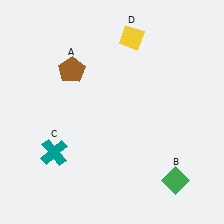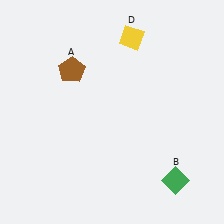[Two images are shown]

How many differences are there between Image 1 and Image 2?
There is 1 difference between the two images.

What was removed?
The teal cross (C) was removed in Image 2.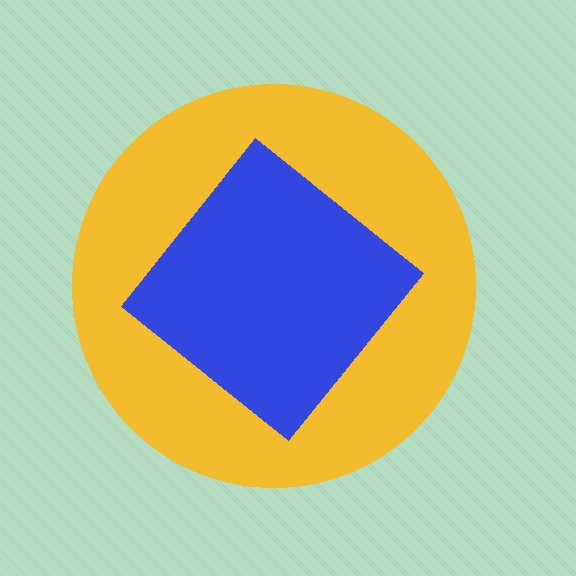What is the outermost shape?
The yellow circle.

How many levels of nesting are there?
2.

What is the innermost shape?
The blue diamond.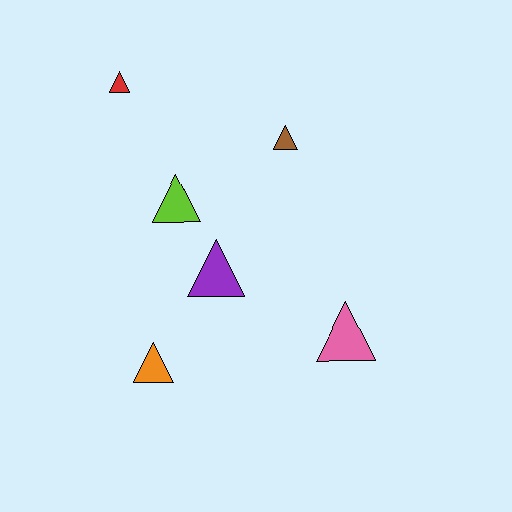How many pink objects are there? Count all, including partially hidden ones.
There is 1 pink object.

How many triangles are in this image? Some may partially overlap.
There are 6 triangles.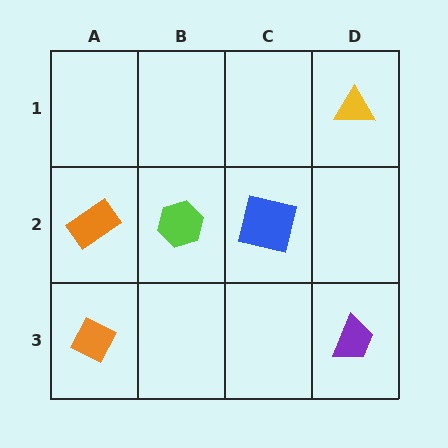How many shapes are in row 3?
2 shapes.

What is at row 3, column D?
A purple trapezoid.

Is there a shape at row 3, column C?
No, that cell is empty.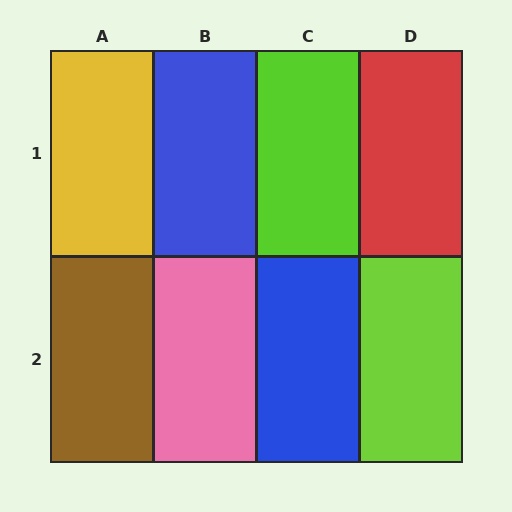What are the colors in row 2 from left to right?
Brown, pink, blue, lime.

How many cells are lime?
2 cells are lime.